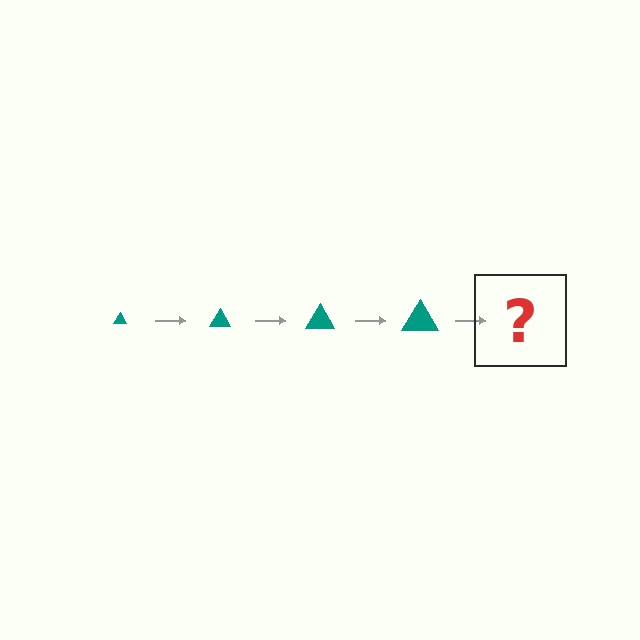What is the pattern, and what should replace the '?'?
The pattern is that the triangle gets progressively larger each step. The '?' should be a teal triangle, larger than the previous one.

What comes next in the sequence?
The next element should be a teal triangle, larger than the previous one.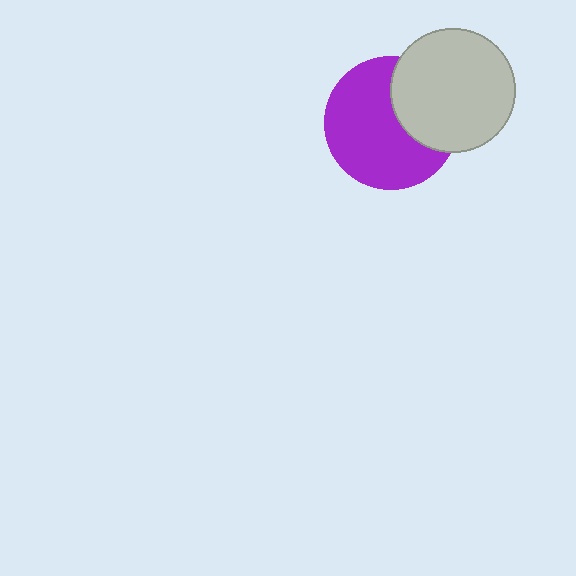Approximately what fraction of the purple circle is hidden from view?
Roughly 33% of the purple circle is hidden behind the light gray circle.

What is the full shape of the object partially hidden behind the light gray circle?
The partially hidden object is a purple circle.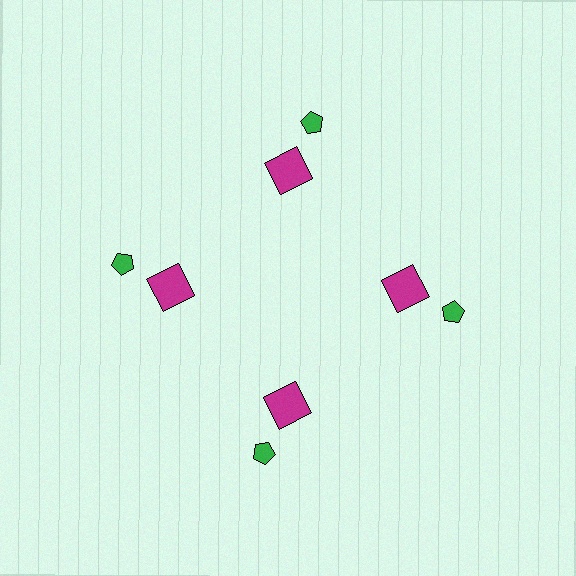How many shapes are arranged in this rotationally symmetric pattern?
There are 8 shapes, arranged in 4 groups of 2.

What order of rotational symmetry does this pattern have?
This pattern has 4-fold rotational symmetry.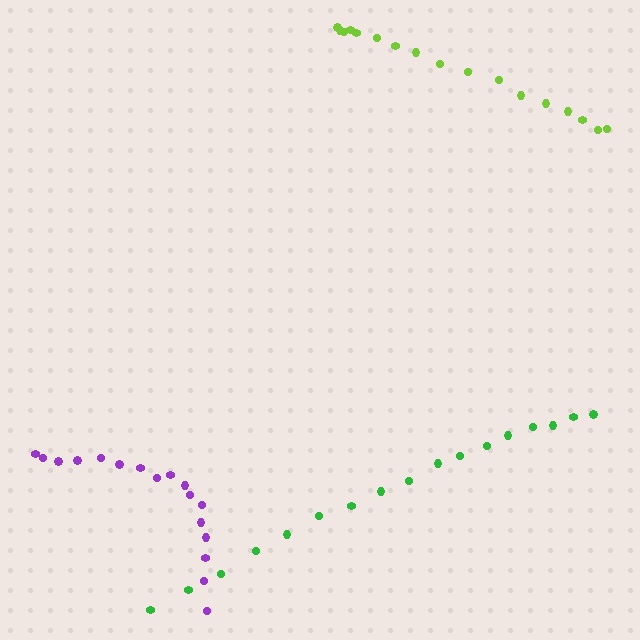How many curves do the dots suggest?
There are 3 distinct paths.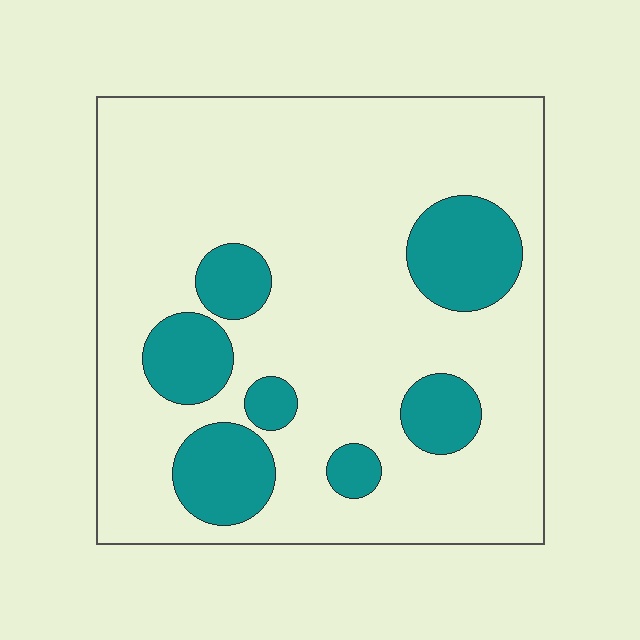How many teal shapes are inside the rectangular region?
7.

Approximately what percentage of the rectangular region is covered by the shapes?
Approximately 20%.